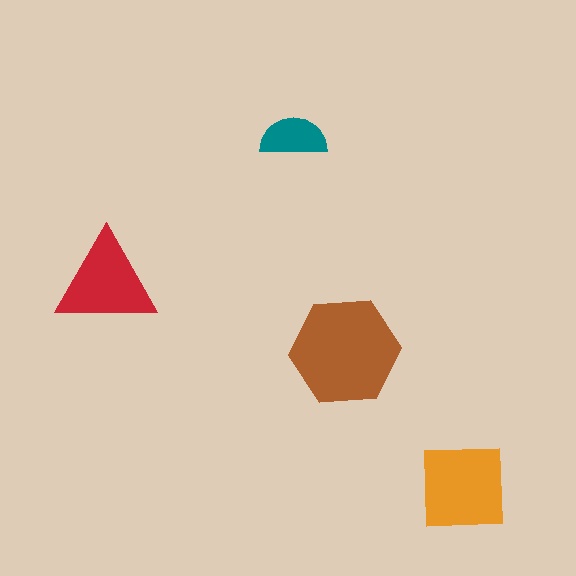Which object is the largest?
The brown hexagon.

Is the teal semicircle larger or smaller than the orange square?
Smaller.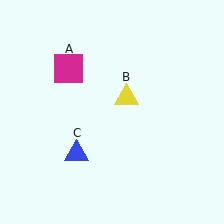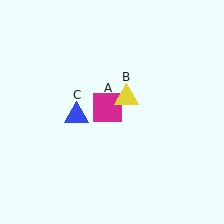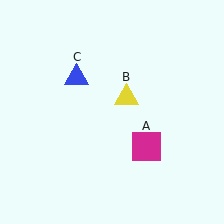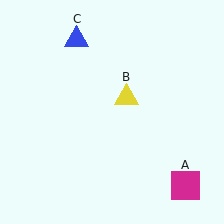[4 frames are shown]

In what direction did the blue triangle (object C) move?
The blue triangle (object C) moved up.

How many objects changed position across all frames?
2 objects changed position: magenta square (object A), blue triangle (object C).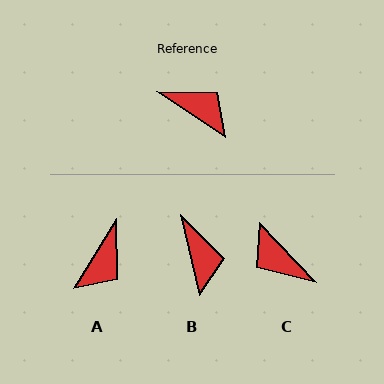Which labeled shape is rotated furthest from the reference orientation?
C, about 167 degrees away.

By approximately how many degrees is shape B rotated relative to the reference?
Approximately 44 degrees clockwise.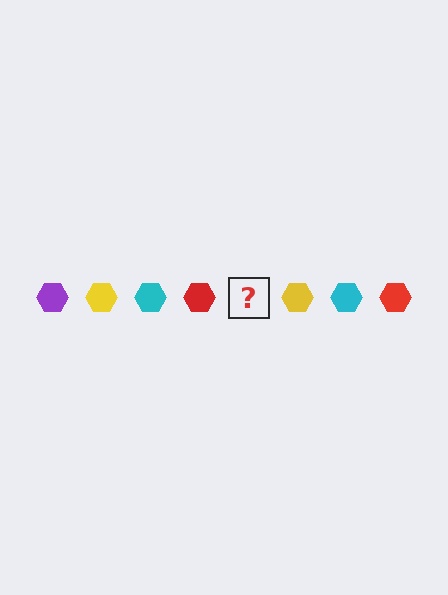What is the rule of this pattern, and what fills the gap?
The rule is that the pattern cycles through purple, yellow, cyan, red hexagons. The gap should be filled with a purple hexagon.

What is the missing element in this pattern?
The missing element is a purple hexagon.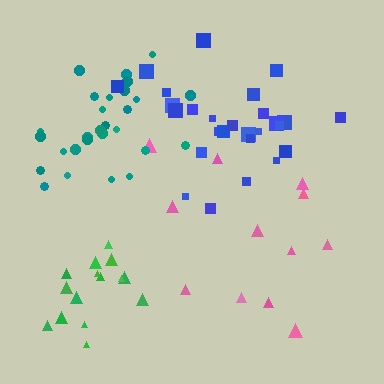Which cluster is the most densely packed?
Green.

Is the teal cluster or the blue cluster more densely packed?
Teal.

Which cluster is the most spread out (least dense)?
Pink.